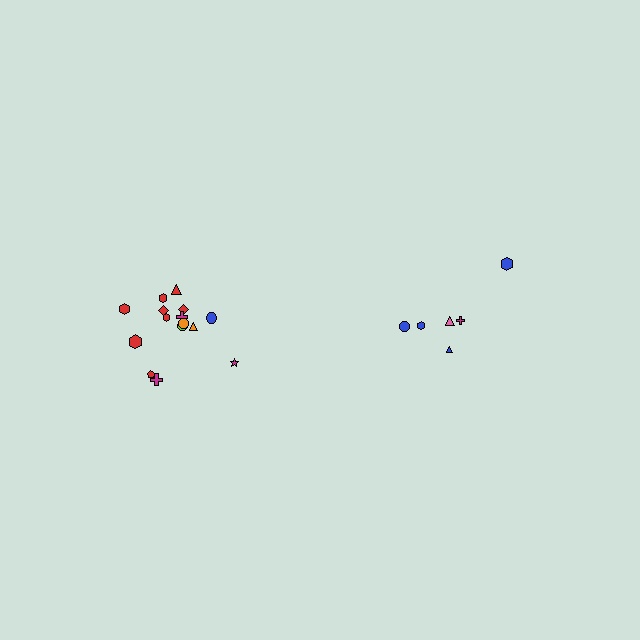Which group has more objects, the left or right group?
The left group.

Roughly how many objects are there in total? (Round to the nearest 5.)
Roughly 20 objects in total.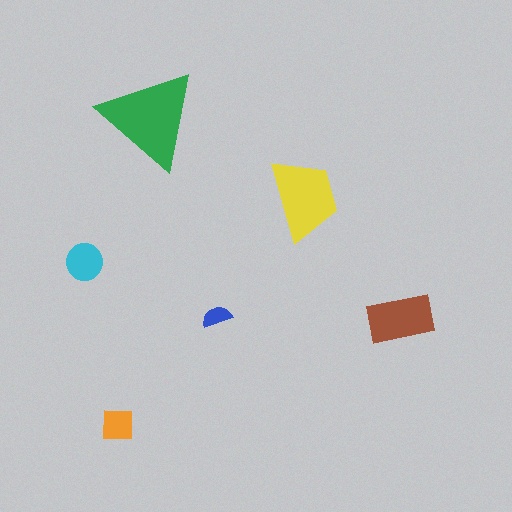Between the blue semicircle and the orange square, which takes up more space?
The orange square.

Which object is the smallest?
The blue semicircle.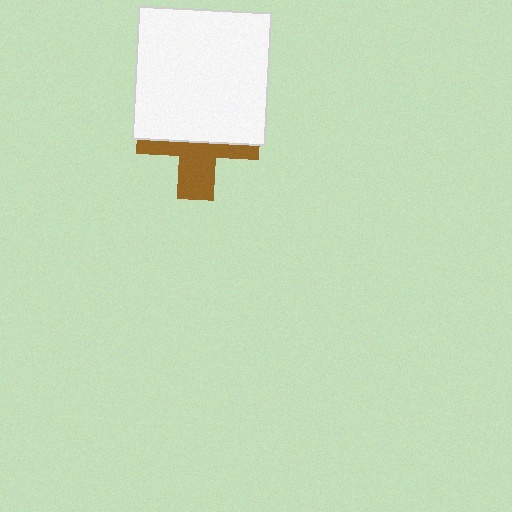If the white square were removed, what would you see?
You would see the complete brown cross.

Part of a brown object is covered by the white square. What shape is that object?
It is a cross.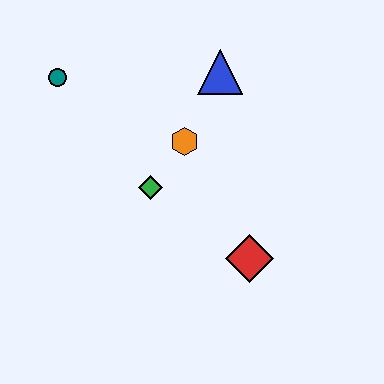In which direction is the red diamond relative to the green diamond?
The red diamond is to the right of the green diamond.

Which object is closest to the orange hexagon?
The green diamond is closest to the orange hexagon.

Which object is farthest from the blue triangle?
The red diamond is farthest from the blue triangle.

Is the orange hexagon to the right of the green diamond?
Yes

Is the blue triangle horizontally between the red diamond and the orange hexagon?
Yes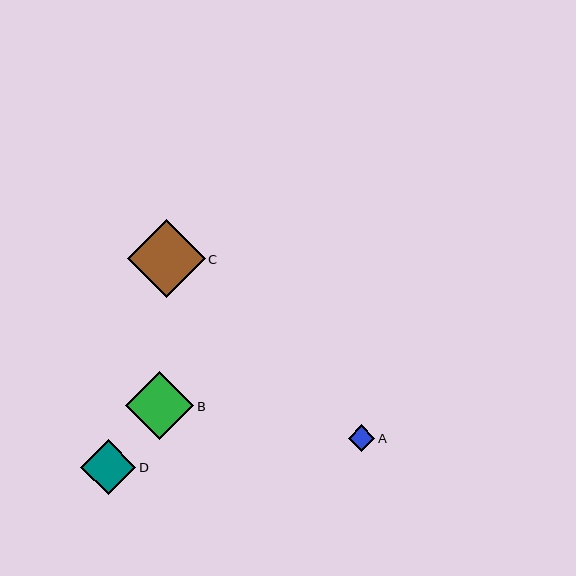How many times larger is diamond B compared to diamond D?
Diamond B is approximately 1.2 times the size of diamond D.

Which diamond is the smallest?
Diamond A is the smallest with a size of approximately 27 pixels.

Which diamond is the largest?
Diamond C is the largest with a size of approximately 78 pixels.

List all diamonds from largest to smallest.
From largest to smallest: C, B, D, A.